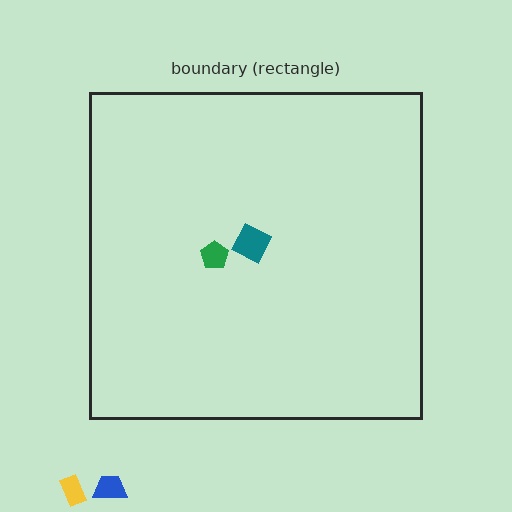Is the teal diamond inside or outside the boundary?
Inside.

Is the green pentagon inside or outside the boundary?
Inside.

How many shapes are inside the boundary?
2 inside, 2 outside.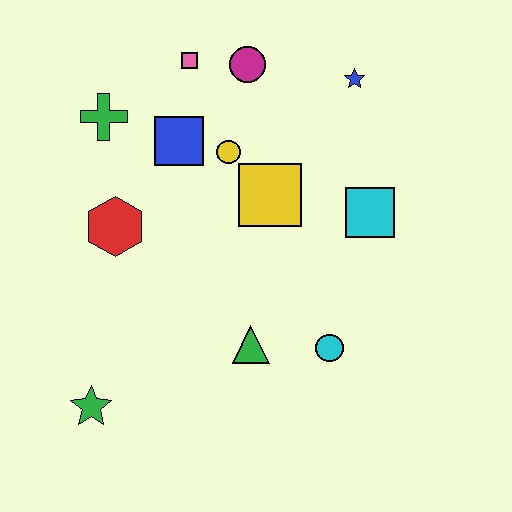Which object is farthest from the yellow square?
The green star is farthest from the yellow square.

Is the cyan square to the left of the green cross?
No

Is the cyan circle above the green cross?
No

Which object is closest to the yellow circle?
The blue square is closest to the yellow circle.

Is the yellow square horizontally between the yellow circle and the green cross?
No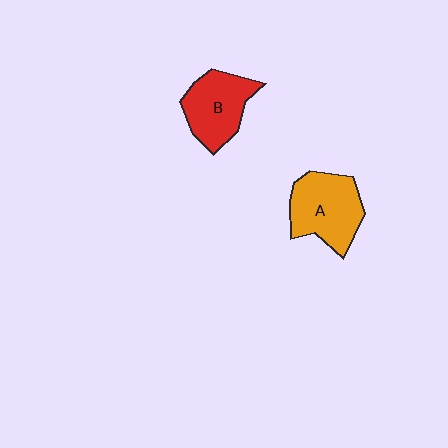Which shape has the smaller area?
Shape B (red).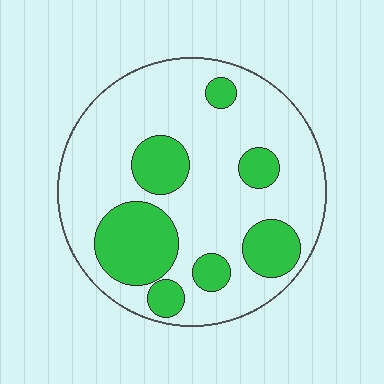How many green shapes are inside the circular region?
7.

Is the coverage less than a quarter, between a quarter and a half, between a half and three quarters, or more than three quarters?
Between a quarter and a half.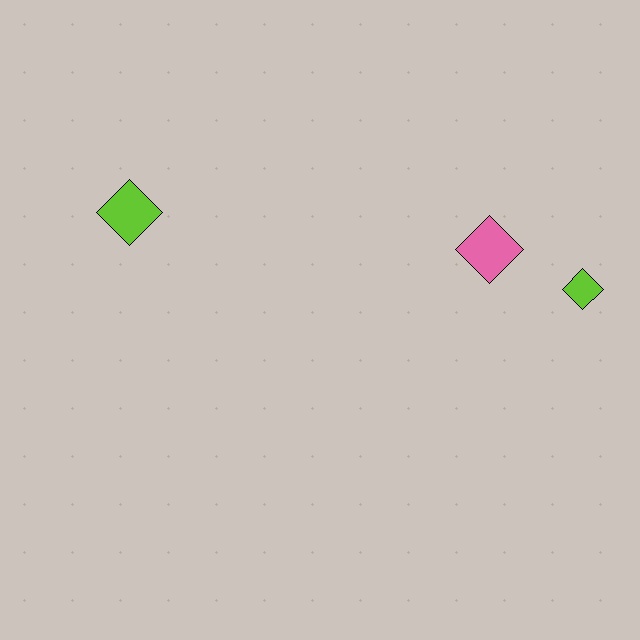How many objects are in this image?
There are 3 objects.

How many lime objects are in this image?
There are 2 lime objects.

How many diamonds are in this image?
There are 3 diamonds.